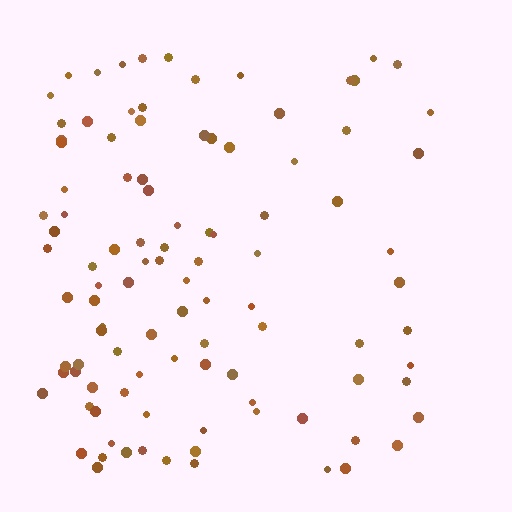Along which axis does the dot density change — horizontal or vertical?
Horizontal.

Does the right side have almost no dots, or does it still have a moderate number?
Still a moderate number, just noticeably fewer than the left.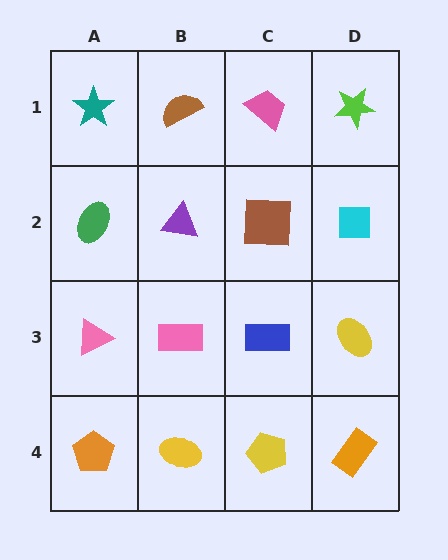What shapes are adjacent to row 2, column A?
A teal star (row 1, column A), a pink triangle (row 3, column A), a purple triangle (row 2, column B).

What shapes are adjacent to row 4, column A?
A pink triangle (row 3, column A), a yellow ellipse (row 4, column B).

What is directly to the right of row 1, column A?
A brown semicircle.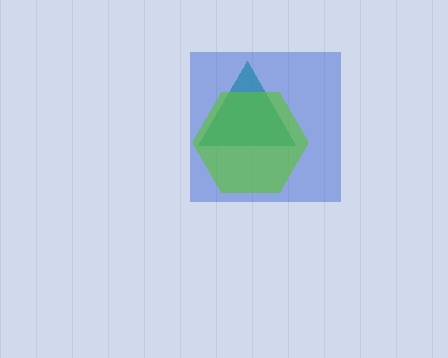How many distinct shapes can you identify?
There are 3 distinct shapes: a teal triangle, a blue square, a lime hexagon.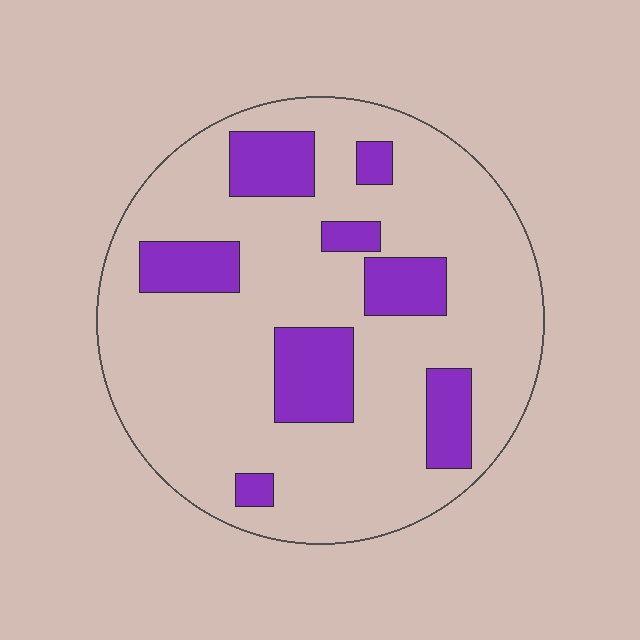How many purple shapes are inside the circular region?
8.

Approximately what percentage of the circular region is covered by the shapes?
Approximately 20%.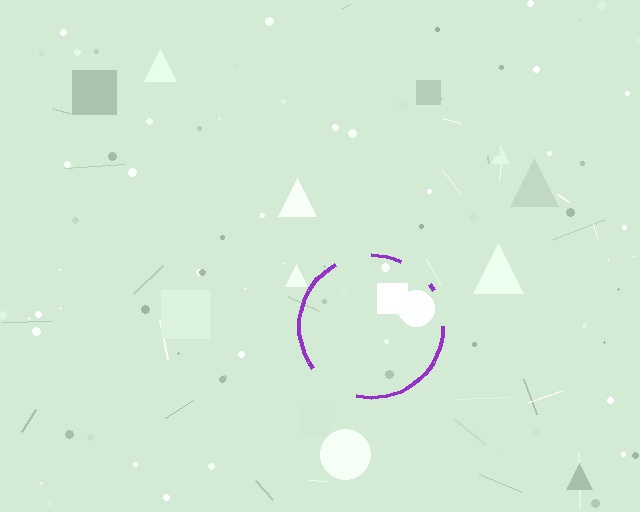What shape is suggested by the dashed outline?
The dashed outline suggests a circle.